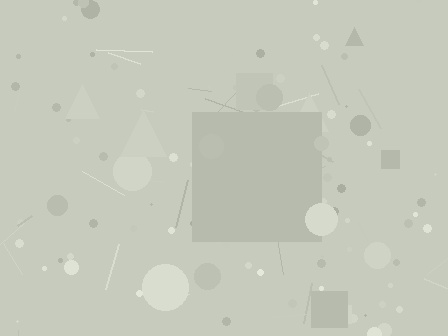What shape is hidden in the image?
A square is hidden in the image.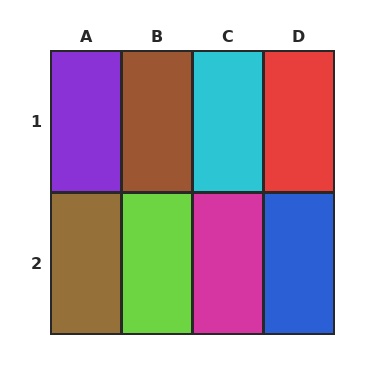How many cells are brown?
2 cells are brown.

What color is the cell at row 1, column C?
Cyan.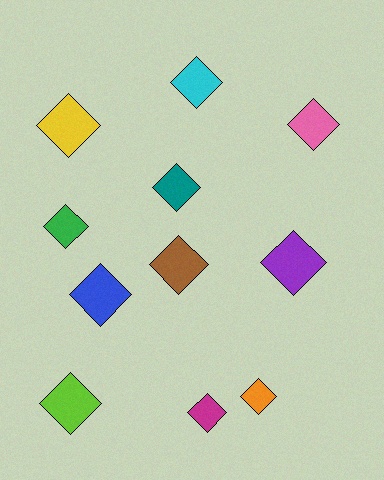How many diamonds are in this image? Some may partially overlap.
There are 11 diamonds.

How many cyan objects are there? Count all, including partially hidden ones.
There is 1 cyan object.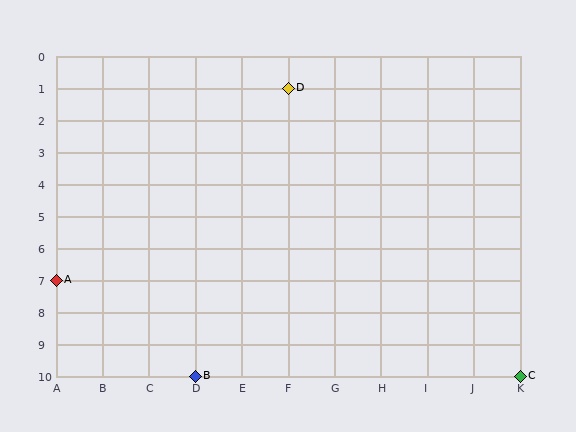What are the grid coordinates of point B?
Point B is at grid coordinates (D, 10).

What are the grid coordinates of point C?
Point C is at grid coordinates (K, 10).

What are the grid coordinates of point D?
Point D is at grid coordinates (F, 1).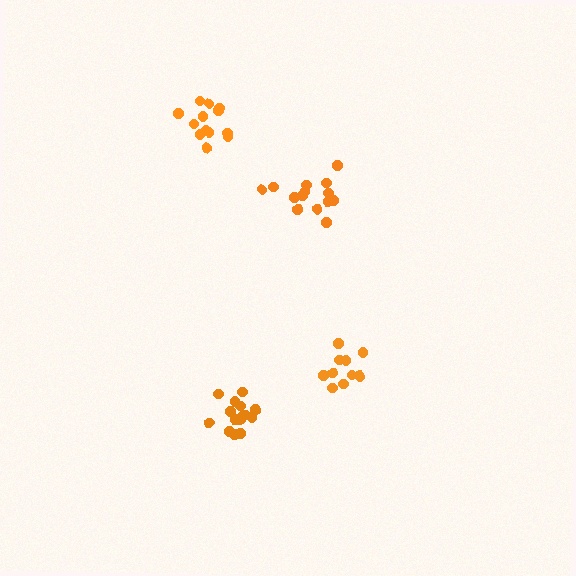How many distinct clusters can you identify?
There are 4 distinct clusters.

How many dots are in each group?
Group 1: 11 dots, Group 2: 15 dots, Group 3: 15 dots, Group 4: 13 dots (54 total).